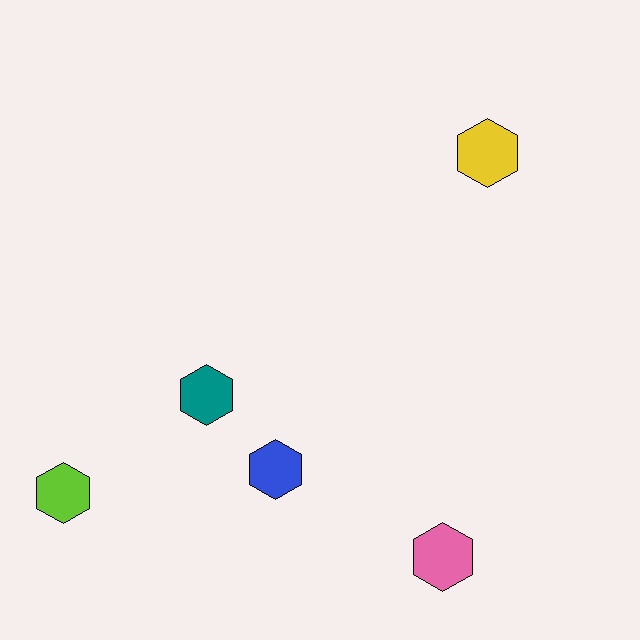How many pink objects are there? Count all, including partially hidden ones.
There is 1 pink object.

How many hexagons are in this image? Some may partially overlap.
There are 5 hexagons.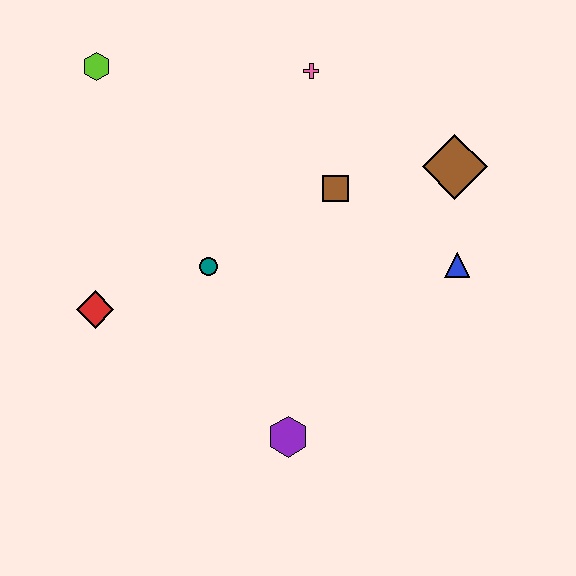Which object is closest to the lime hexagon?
The pink cross is closest to the lime hexagon.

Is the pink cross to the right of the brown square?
No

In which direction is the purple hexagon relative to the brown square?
The purple hexagon is below the brown square.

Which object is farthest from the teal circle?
The brown diamond is farthest from the teal circle.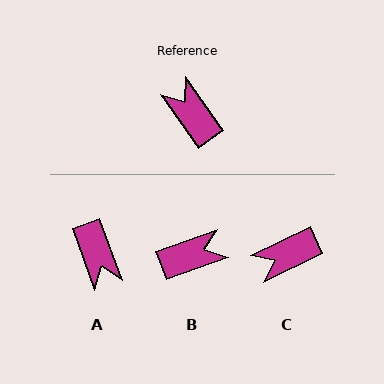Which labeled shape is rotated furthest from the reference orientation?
A, about 165 degrees away.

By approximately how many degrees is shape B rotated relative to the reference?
Approximately 105 degrees clockwise.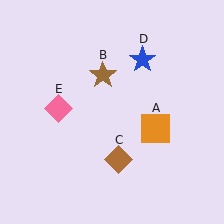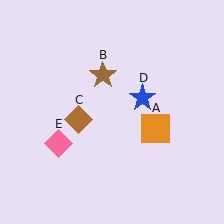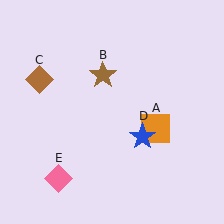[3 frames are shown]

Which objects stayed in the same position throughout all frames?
Orange square (object A) and brown star (object B) remained stationary.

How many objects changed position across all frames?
3 objects changed position: brown diamond (object C), blue star (object D), pink diamond (object E).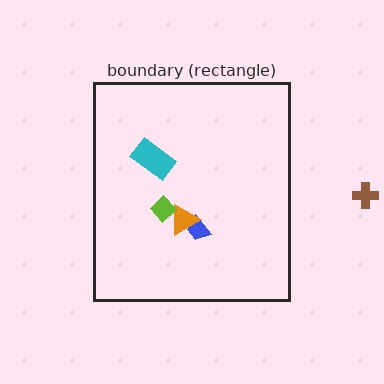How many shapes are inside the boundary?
4 inside, 1 outside.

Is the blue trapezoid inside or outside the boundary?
Inside.